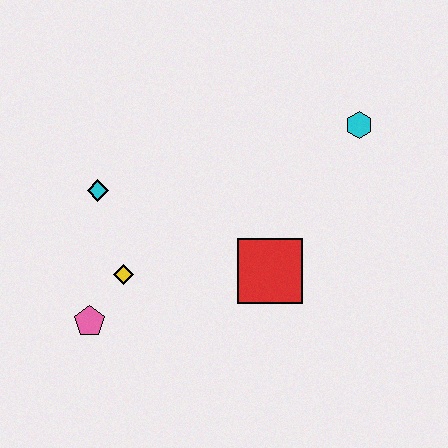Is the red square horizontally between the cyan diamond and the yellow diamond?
No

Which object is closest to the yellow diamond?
The pink pentagon is closest to the yellow diamond.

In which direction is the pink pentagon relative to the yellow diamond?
The pink pentagon is below the yellow diamond.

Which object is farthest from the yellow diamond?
The cyan hexagon is farthest from the yellow diamond.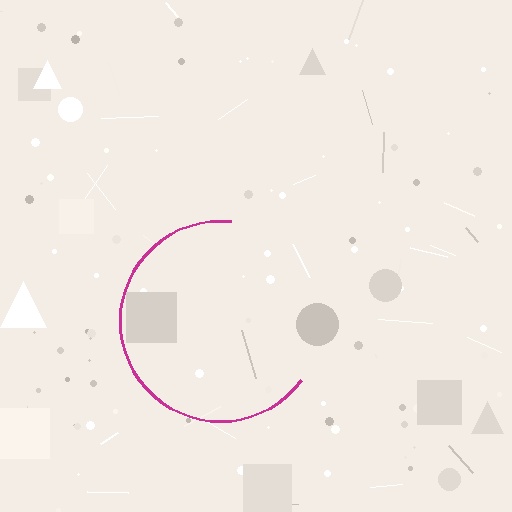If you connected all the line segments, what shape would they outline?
They would outline a circle.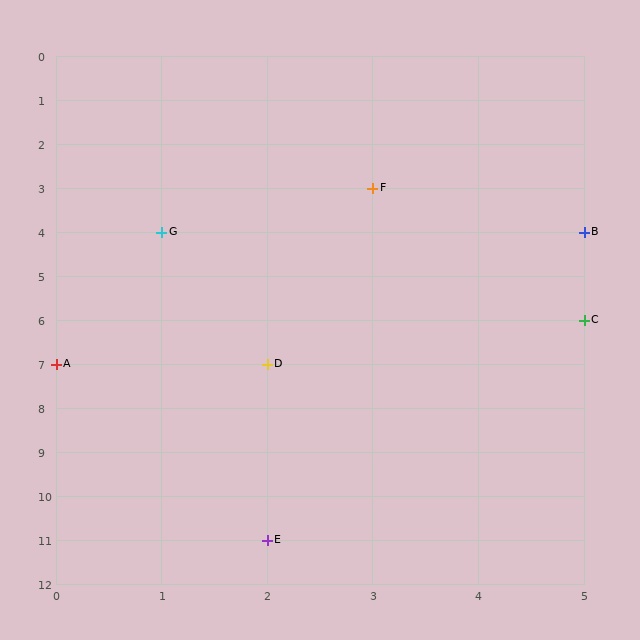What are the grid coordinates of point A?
Point A is at grid coordinates (0, 7).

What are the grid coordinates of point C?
Point C is at grid coordinates (5, 6).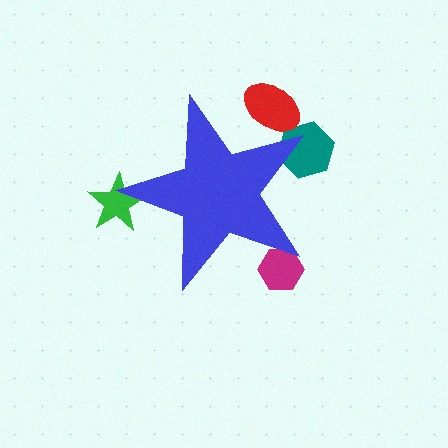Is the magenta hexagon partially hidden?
Yes, the magenta hexagon is partially hidden behind the blue star.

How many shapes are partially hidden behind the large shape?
4 shapes are partially hidden.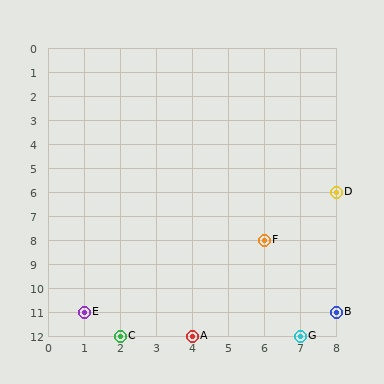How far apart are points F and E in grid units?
Points F and E are 5 columns and 3 rows apart (about 5.8 grid units diagonally).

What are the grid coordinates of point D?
Point D is at grid coordinates (8, 6).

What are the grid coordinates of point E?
Point E is at grid coordinates (1, 11).